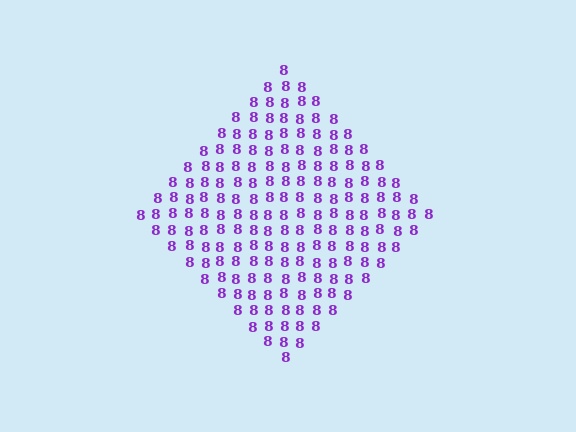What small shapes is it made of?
It is made of small digit 8's.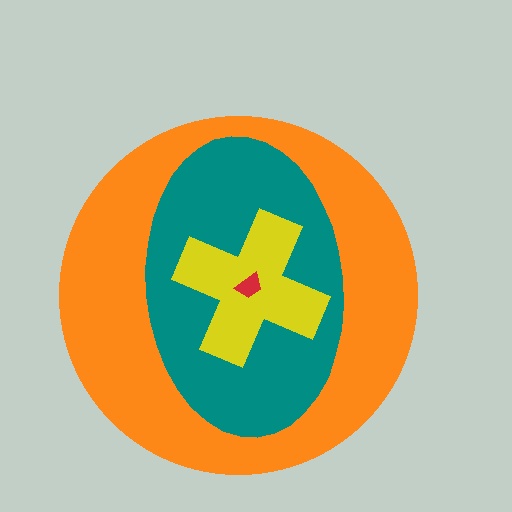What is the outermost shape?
The orange circle.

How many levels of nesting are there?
4.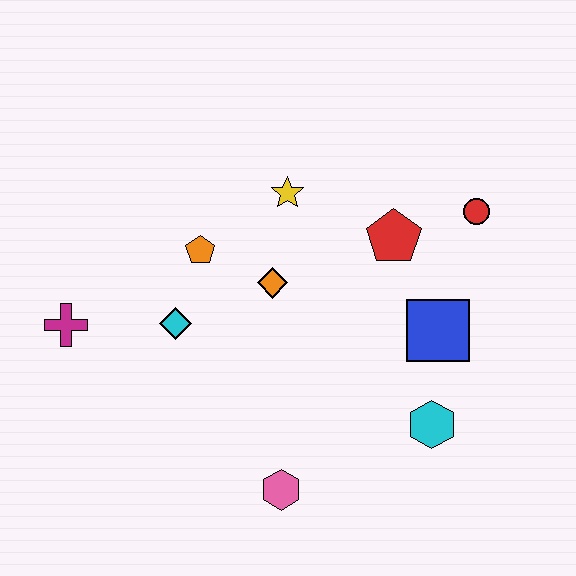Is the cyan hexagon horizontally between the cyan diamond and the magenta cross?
No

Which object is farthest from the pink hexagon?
The red circle is farthest from the pink hexagon.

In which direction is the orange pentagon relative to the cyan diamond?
The orange pentagon is above the cyan diamond.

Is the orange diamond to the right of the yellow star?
No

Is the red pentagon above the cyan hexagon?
Yes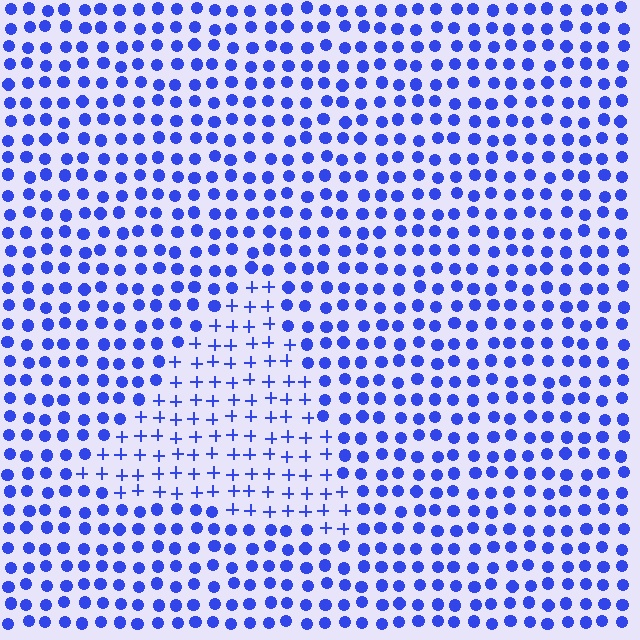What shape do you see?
I see a triangle.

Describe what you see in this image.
The image is filled with small blue elements arranged in a uniform grid. A triangle-shaped region contains plus signs, while the surrounding area contains circles. The boundary is defined purely by the change in element shape.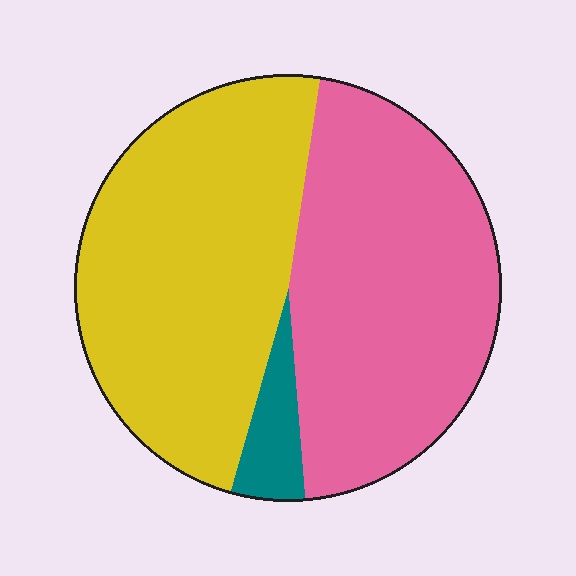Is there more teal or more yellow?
Yellow.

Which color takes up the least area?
Teal, at roughly 5%.